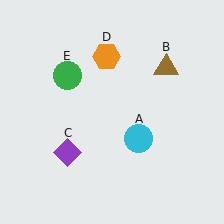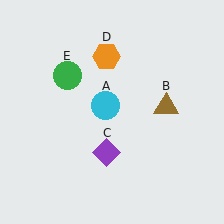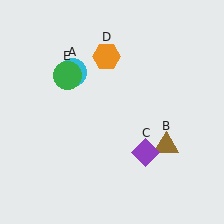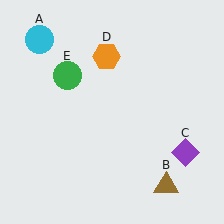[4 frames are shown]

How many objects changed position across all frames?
3 objects changed position: cyan circle (object A), brown triangle (object B), purple diamond (object C).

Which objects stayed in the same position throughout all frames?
Orange hexagon (object D) and green circle (object E) remained stationary.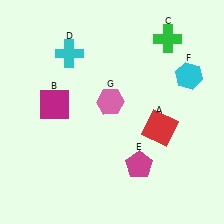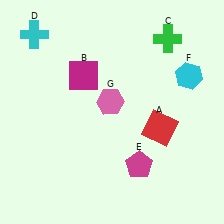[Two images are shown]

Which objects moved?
The objects that moved are: the magenta square (B), the cyan cross (D).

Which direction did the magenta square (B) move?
The magenta square (B) moved right.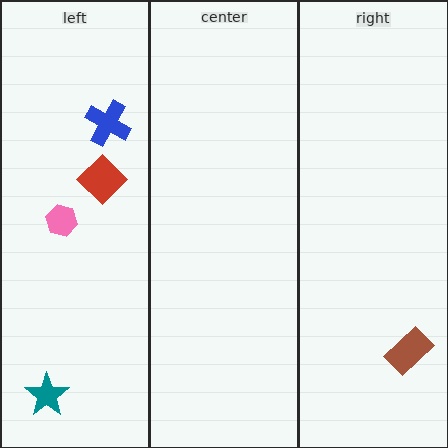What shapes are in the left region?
The red diamond, the blue cross, the pink hexagon, the teal star.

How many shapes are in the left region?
4.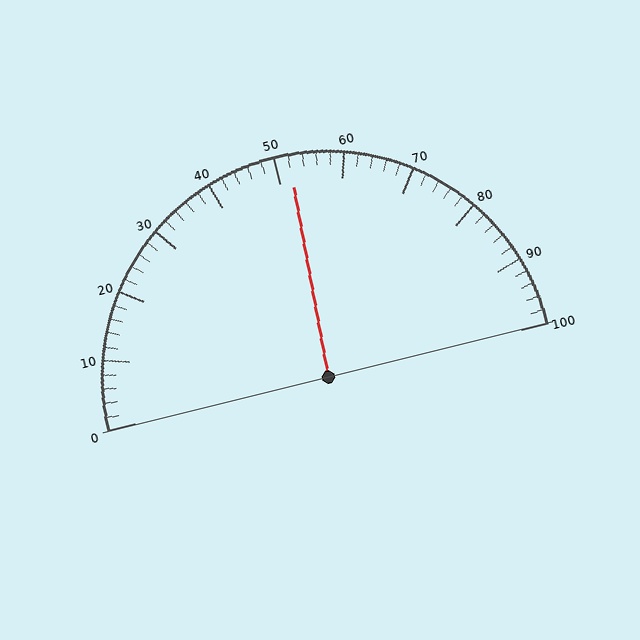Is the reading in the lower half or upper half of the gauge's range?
The reading is in the upper half of the range (0 to 100).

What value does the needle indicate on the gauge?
The needle indicates approximately 52.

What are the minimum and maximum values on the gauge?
The gauge ranges from 0 to 100.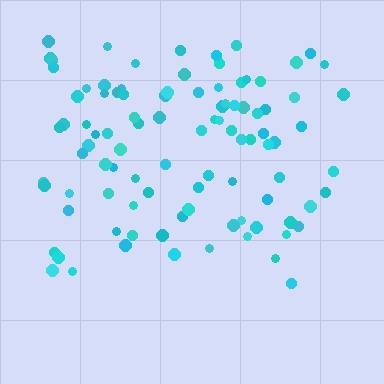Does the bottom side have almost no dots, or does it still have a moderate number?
Still a moderate number, just noticeably fewer than the top.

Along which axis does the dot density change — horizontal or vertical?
Vertical.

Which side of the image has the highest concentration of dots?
The top.